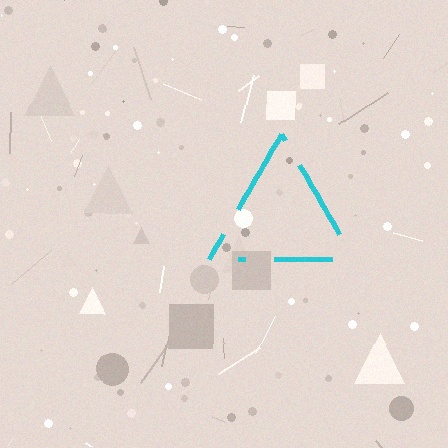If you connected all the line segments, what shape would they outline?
They would outline a triangle.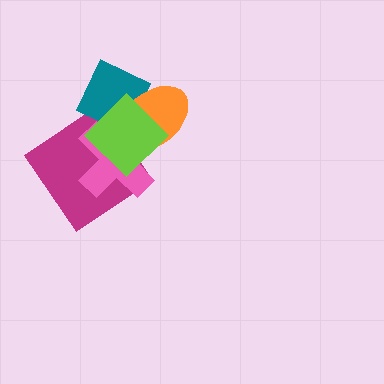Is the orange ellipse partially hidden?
Yes, it is partially covered by another shape.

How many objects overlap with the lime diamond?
4 objects overlap with the lime diamond.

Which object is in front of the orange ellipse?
The lime diamond is in front of the orange ellipse.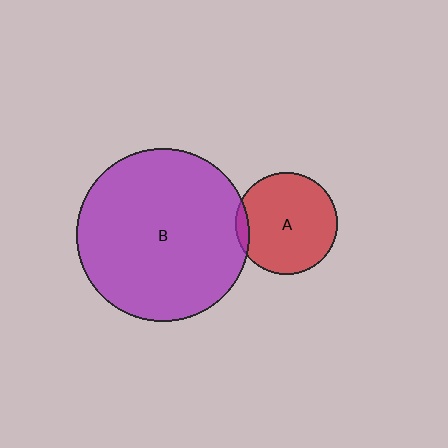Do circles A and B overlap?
Yes.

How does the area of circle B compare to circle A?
Approximately 2.9 times.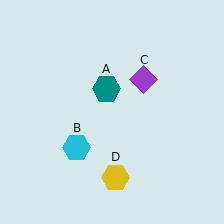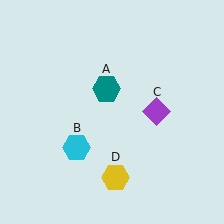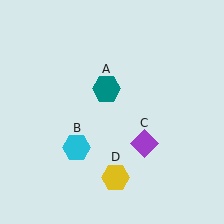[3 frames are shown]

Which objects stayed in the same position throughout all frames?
Teal hexagon (object A) and cyan hexagon (object B) and yellow hexagon (object D) remained stationary.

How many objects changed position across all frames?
1 object changed position: purple diamond (object C).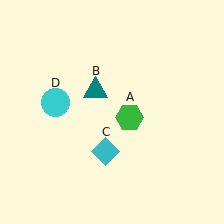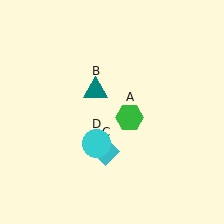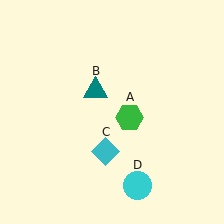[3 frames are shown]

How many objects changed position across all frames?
1 object changed position: cyan circle (object D).